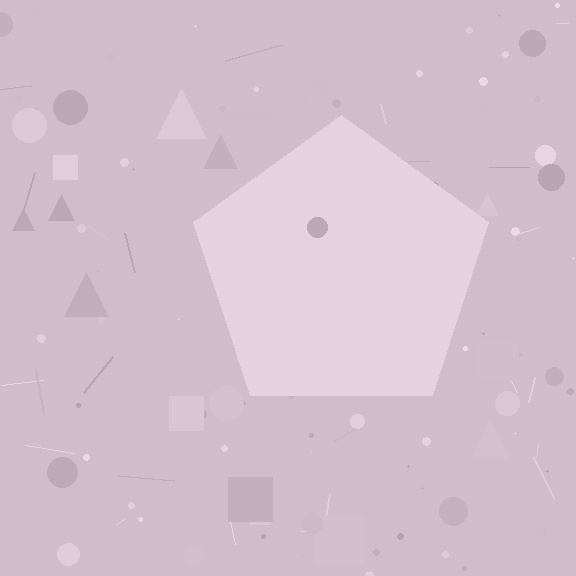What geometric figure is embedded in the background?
A pentagon is embedded in the background.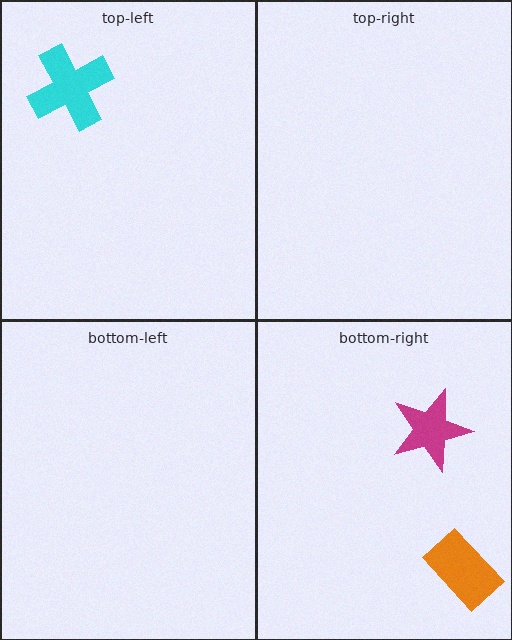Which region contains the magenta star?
The bottom-right region.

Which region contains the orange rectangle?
The bottom-right region.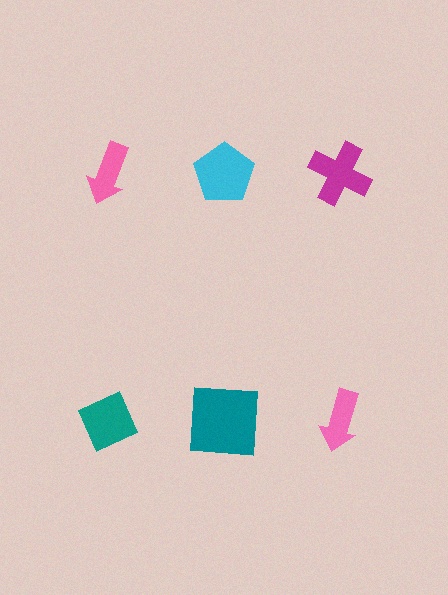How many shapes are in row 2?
3 shapes.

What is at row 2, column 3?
A pink arrow.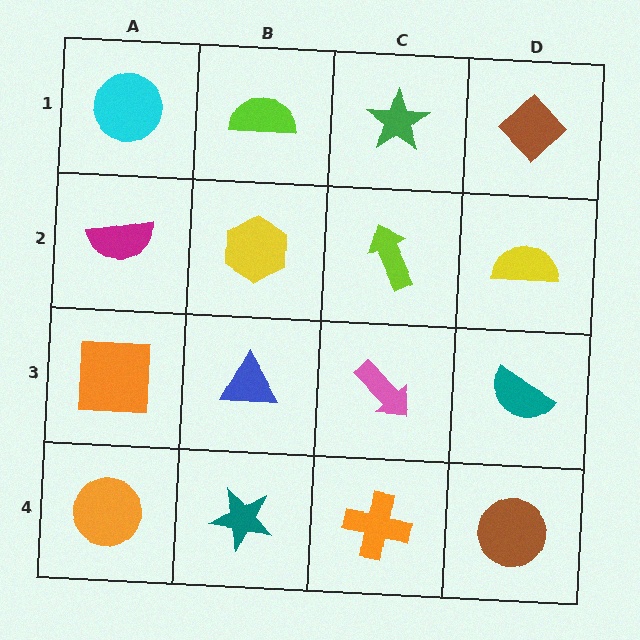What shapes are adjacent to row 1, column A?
A magenta semicircle (row 2, column A), a lime semicircle (row 1, column B).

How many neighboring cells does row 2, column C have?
4.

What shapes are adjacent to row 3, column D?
A yellow semicircle (row 2, column D), a brown circle (row 4, column D), a pink arrow (row 3, column C).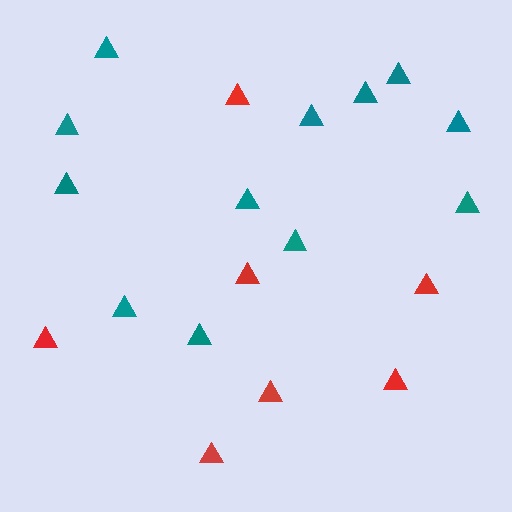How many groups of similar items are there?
There are 2 groups: one group of teal triangles (12) and one group of red triangles (7).